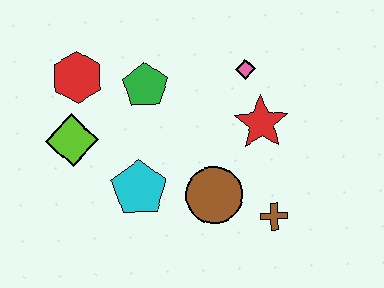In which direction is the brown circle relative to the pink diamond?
The brown circle is below the pink diamond.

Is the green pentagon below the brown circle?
No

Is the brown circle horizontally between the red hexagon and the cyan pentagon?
No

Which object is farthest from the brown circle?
The red hexagon is farthest from the brown circle.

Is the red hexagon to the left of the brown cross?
Yes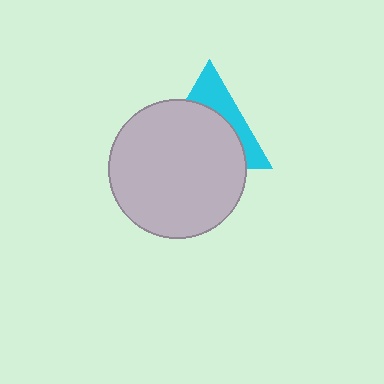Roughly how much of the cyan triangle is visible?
A small part of it is visible (roughly 34%).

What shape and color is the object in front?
The object in front is a light gray circle.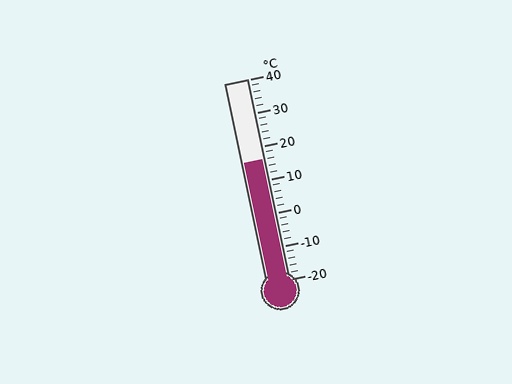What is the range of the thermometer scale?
The thermometer scale ranges from -20°C to 40°C.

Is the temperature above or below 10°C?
The temperature is above 10°C.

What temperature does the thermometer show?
The thermometer shows approximately 16°C.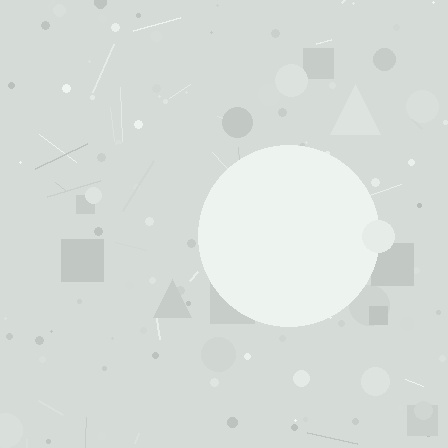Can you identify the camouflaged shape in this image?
The camouflaged shape is a circle.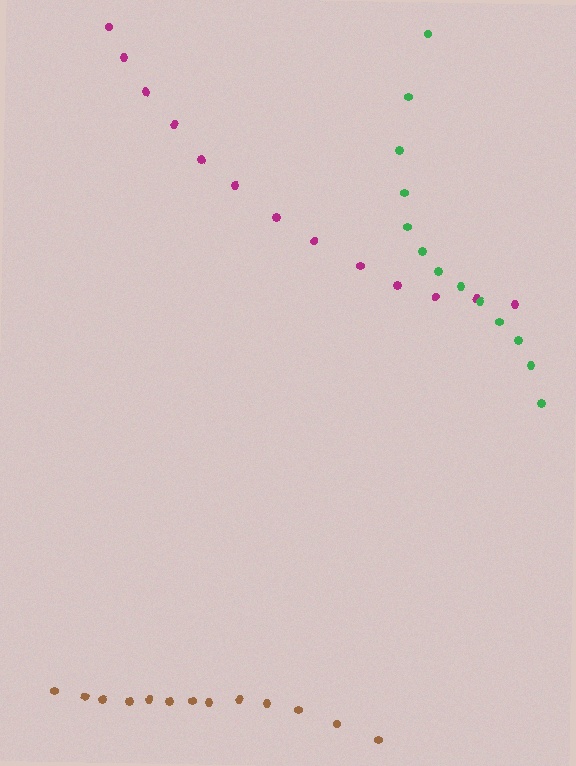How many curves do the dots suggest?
There are 3 distinct paths.